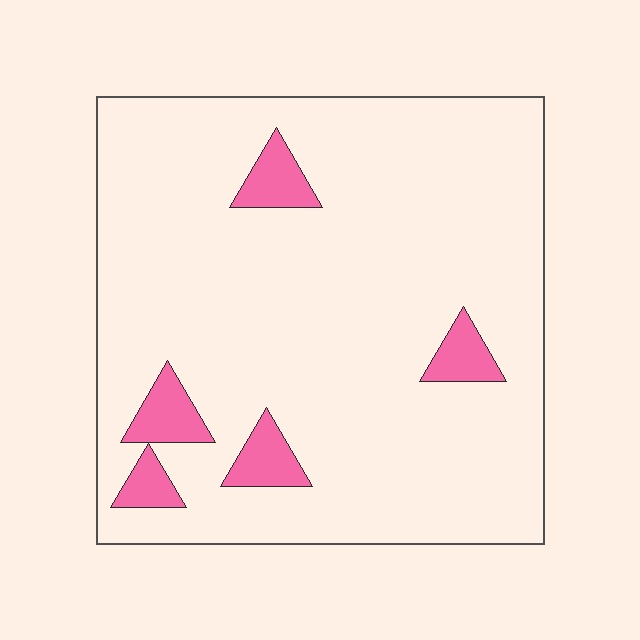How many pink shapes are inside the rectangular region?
5.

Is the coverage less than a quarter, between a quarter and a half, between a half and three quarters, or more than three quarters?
Less than a quarter.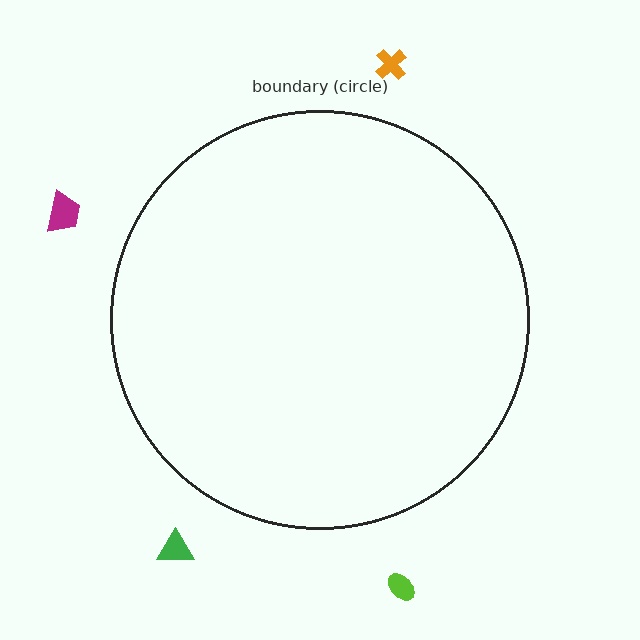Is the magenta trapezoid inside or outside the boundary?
Outside.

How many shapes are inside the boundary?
0 inside, 4 outside.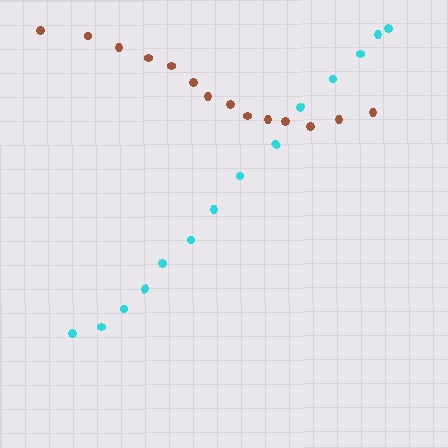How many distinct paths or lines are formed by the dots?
There are 2 distinct paths.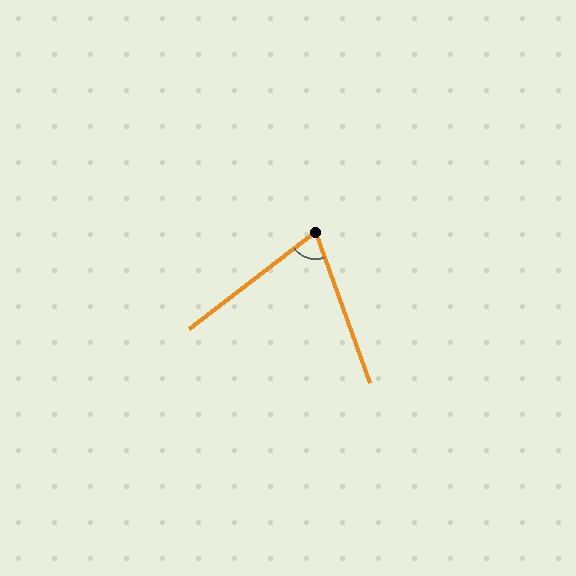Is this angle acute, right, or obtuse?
It is acute.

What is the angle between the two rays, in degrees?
Approximately 72 degrees.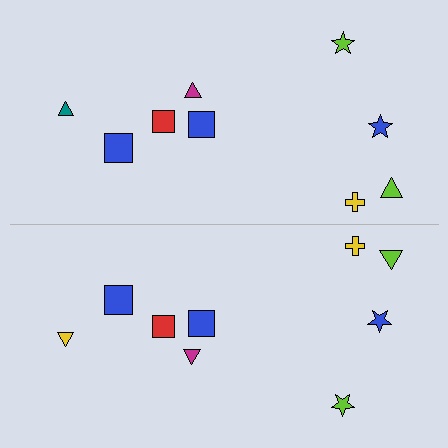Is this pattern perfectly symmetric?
No, the pattern is not perfectly symmetric. The yellow triangle on the bottom side breaks the symmetry — its mirror counterpart is teal.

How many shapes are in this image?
There are 18 shapes in this image.